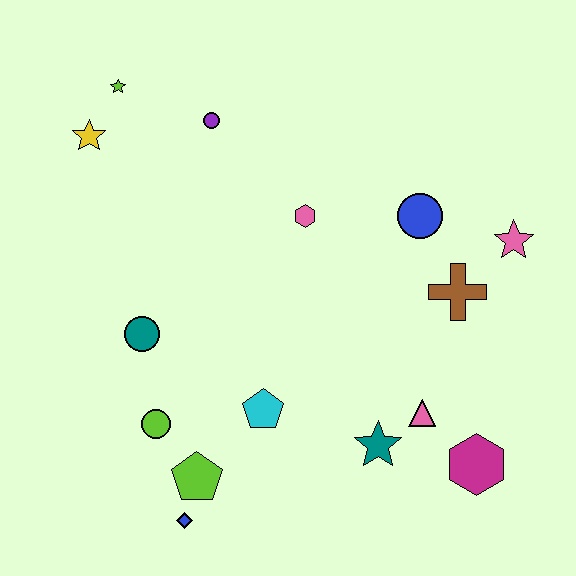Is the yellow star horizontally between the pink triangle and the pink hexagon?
No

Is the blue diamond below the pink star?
Yes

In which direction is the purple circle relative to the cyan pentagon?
The purple circle is above the cyan pentagon.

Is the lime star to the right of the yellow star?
Yes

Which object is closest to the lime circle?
The lime pentagon is closest to the lime circle.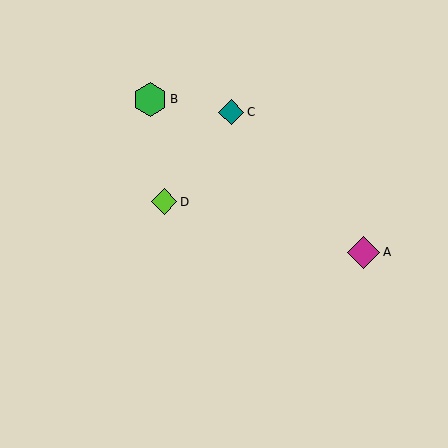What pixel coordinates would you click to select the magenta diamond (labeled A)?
Click at (364, 252) to select the magenta diamond A.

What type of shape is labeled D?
Shape D is a lime diamond.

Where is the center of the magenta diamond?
The center of the magenta diamond is at (364, 252).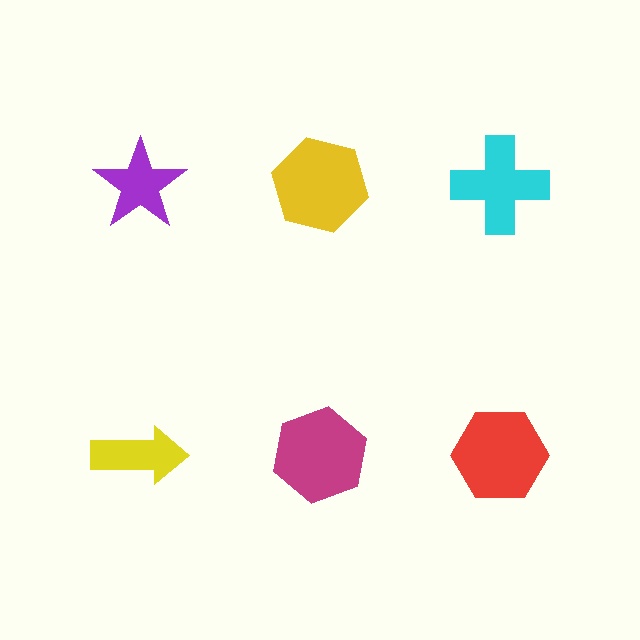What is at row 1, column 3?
A cyan cross.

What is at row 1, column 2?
A yellow hexagon.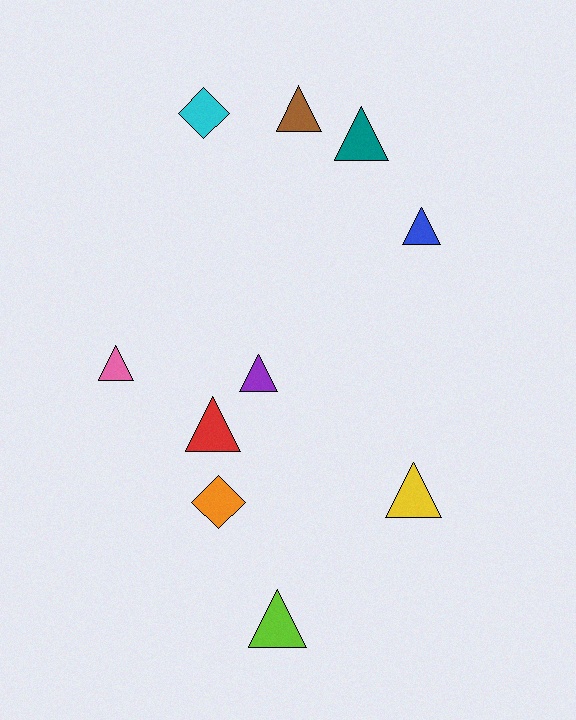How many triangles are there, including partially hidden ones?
There are 8 triangles.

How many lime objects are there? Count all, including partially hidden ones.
There is 1 lime object.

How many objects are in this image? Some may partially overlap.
There are 10 objects.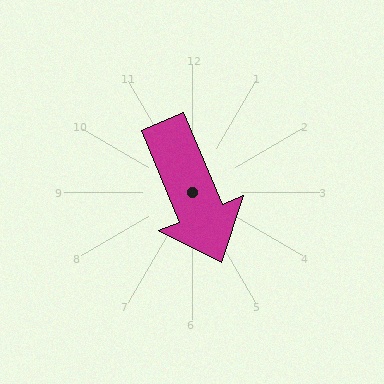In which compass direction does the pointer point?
Southeast.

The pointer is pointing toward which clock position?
Roughly 5 o'clock.